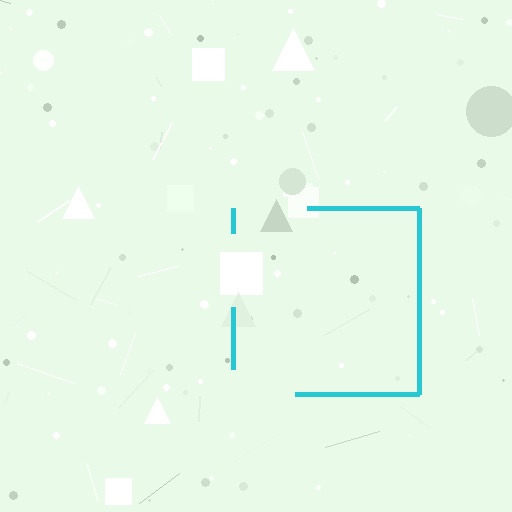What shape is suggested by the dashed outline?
The dashed outline suggests a square.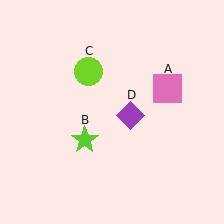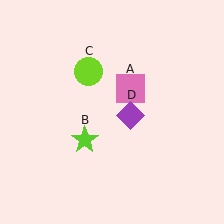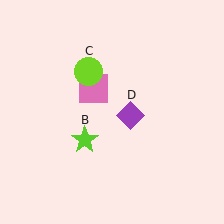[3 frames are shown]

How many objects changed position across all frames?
1 object changed position: pink square (object A).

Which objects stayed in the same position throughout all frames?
Lime star (object B) and lime circle (object C) and purple diamond (object D) remained stationary.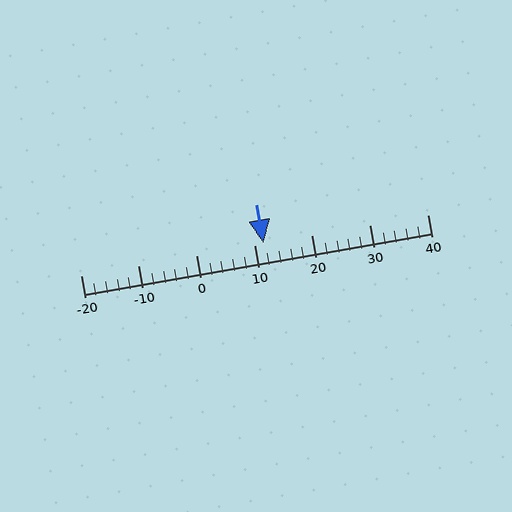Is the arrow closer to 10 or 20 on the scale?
The arrow is closer to 10.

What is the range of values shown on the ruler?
The ruler shows values from -20 to 40.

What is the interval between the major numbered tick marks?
The major tick marks are spaced 10 units apart.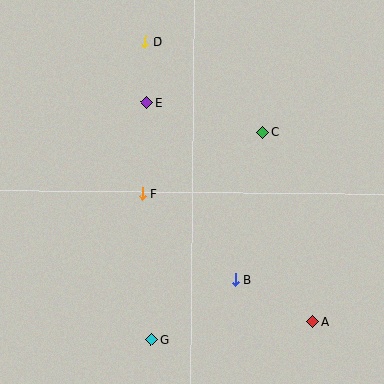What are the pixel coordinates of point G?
Point G is at (151, 339).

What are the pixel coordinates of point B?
Point B is at (236, 280).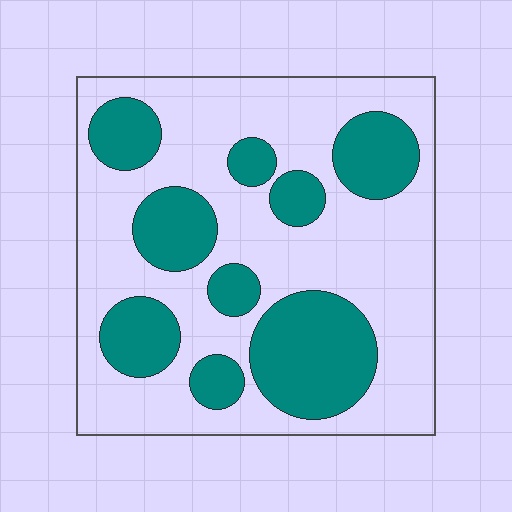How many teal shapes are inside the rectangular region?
9.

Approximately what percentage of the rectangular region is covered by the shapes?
Approximately 35%.